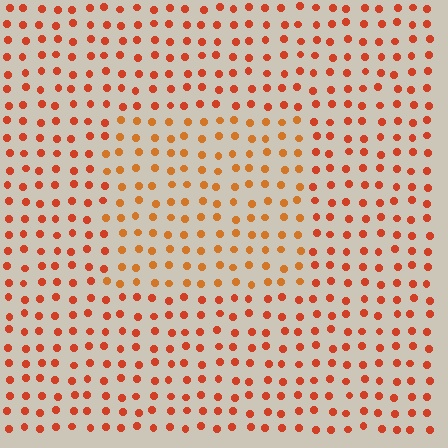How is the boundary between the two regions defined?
The boundary is defined purely by a slight shift in hue (about 19 degrees). Spacing, size, and orientation are identical on both sides.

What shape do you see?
I see a rectangle.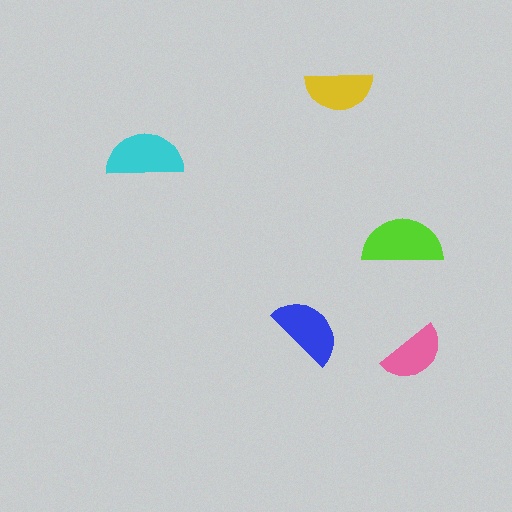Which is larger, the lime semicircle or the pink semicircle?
The lime one.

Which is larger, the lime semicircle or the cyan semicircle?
The lime one.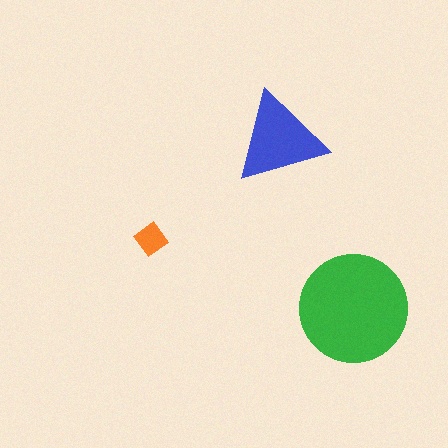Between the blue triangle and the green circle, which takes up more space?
The green circle.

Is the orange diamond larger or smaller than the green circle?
Smaller.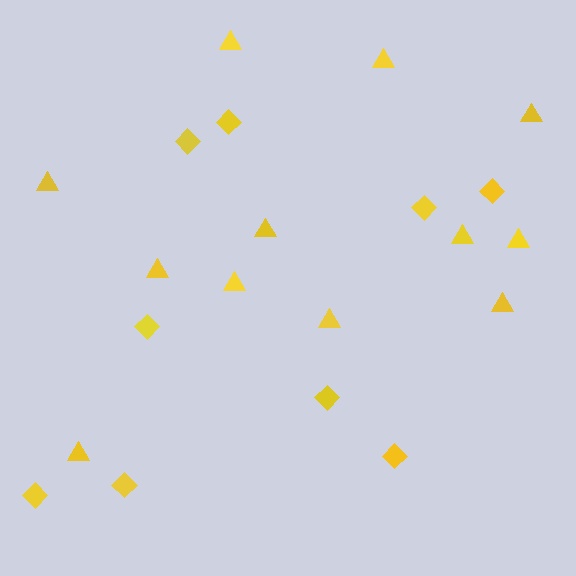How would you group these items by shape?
There are 2 groups: one group of diamonds (9) and one group of triangles (12).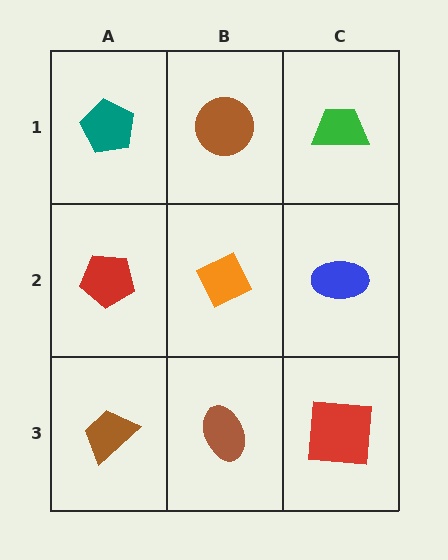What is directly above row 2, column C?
A green trapezoid.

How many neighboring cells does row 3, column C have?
2.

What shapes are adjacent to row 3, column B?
An orange diamond (row 2, column B), a brown trapezoid (row 3, column A), a red square (row 3, column C).